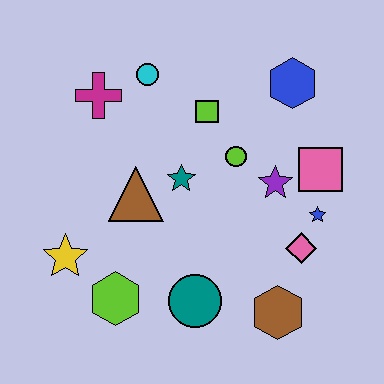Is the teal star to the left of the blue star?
Yes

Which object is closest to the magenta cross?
The cyan circle is closest to the magenta cross.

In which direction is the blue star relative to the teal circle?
The blue star is to the right of the teal circle.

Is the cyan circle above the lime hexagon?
Yes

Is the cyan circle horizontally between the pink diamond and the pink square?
No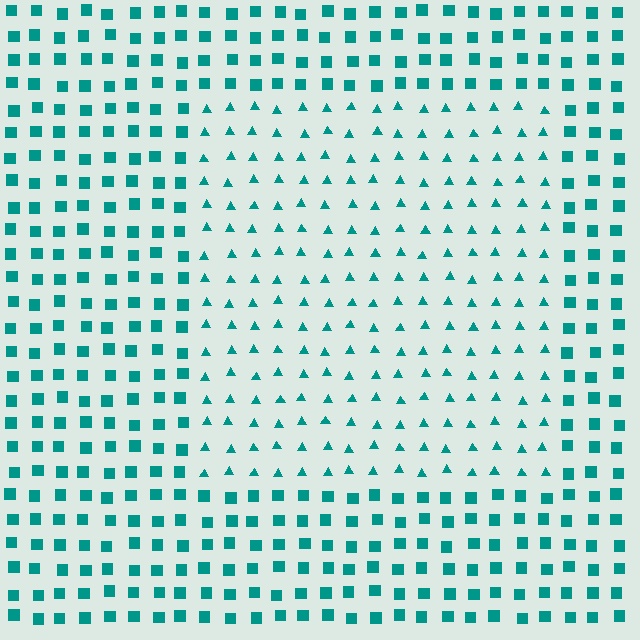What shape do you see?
I see a rectangle.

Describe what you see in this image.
The image is filled with small teal elements arranged in a uniform grid. A rectangle-shaped region contains triangles, while the surrounding area contains squares. The boundary is defined purely by the change in element shape.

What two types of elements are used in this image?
The image uses triangles inside the rectangle region and squares outside it.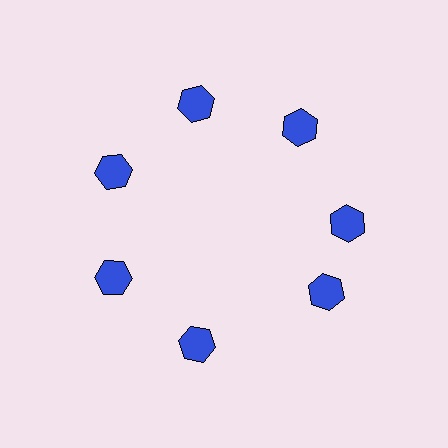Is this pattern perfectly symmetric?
No. The 7 blue hexagons are arranged in a ring, but one element near the 5 o'clock position is rotated out of alignment along the ring, breaking the 7-fold rotational symmetry.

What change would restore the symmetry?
The symmetry would be restored by rotating it back into even spacing with its neighbors so that all 7 hexagons sit at equal angles and equal distance from the center.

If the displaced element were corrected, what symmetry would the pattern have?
It would have 7-fold rotational symmetry — the pattern would map onto itself every 51 degrees.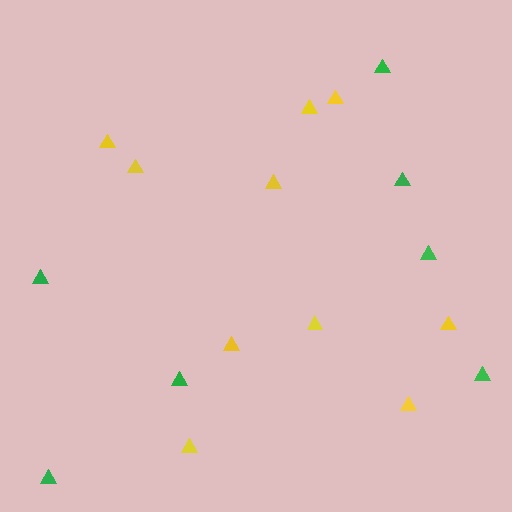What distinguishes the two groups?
There are 2 groups: one group of yellow triangles (10) and one group of green triangles (7).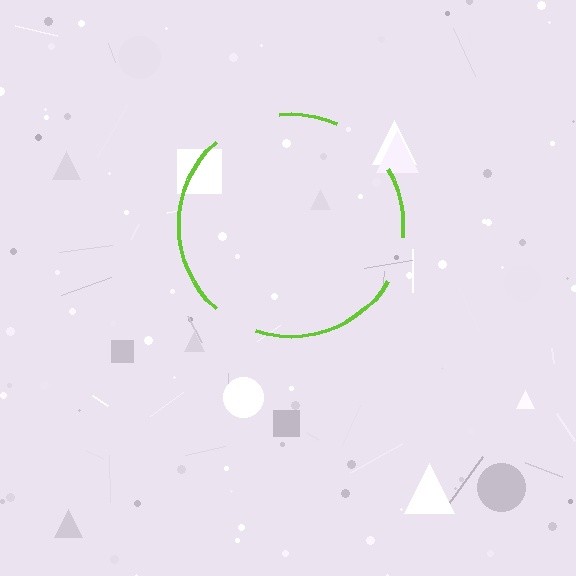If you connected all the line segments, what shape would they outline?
They would outline a circle.